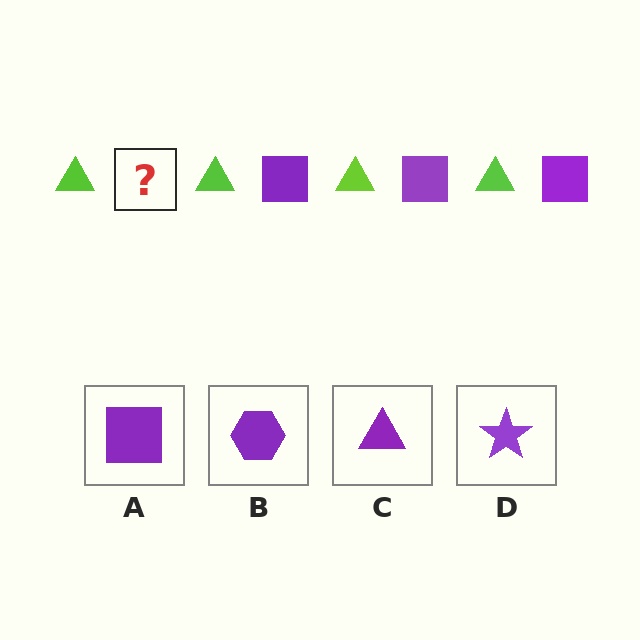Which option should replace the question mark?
Option A.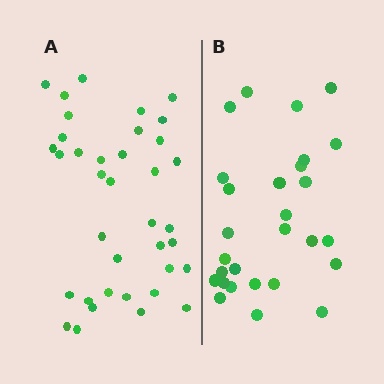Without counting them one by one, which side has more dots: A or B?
Region A (the left region) has more dots.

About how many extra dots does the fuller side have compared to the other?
Region A has roughly 8 or so more dots than region B.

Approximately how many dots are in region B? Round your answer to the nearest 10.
About 30 dots. (The exact count is 28, which rounds to 30.)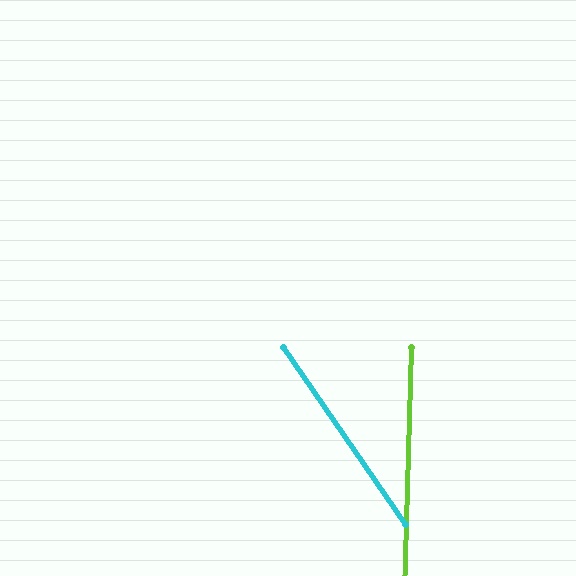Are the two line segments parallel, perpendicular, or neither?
Neither parallel nor perpendicular — they differ by about 36°.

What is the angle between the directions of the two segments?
Approximately 36 degrees.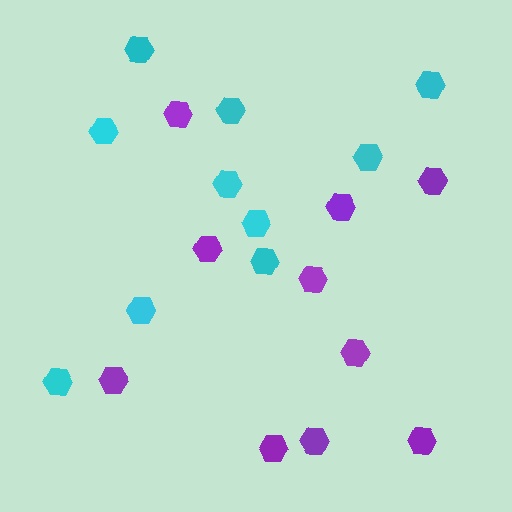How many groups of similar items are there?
There are 2 groups: one group of purple hexagons (10) and one group of cyan hexagons (10).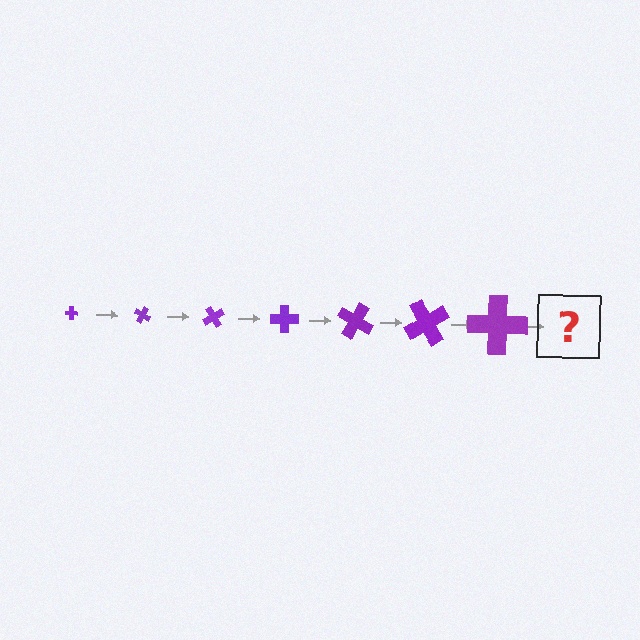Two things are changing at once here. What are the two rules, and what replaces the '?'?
The two rules are that the cross grows larger each step and it rotates 30 degrees each step. The '?' should be a cross, larger than the previous one and rotated 210 degrees from the start.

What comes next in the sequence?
The next element should be a cross, larger than the previous one and rotated 210 degrees from the start.